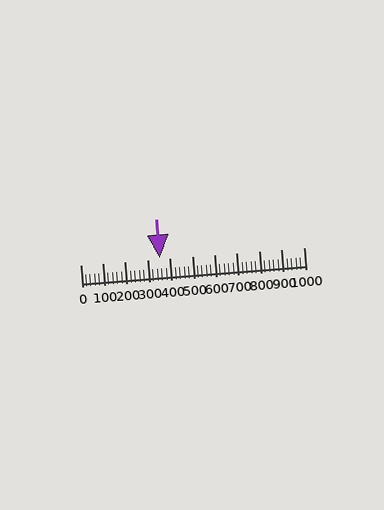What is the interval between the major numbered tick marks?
The major tick marks are spaced 100 units apart.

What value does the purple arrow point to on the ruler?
The purple arrow points to approximately 357.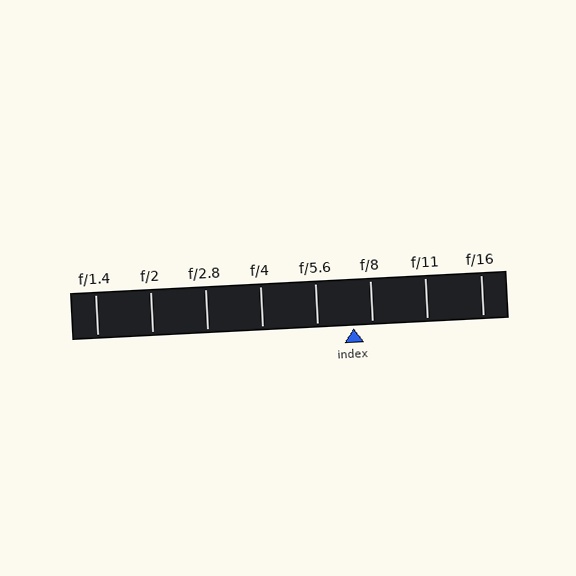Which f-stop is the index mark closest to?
The index mark is closest to f/8.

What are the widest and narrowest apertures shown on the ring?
The widest aperture shown is f/1.4 and the narrowest is f/16.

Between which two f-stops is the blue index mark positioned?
The index mark is between f/5.6 and f/8.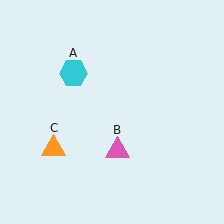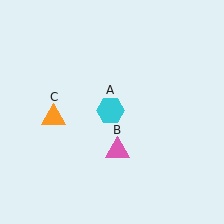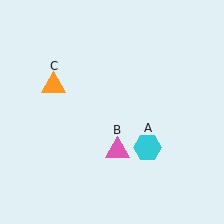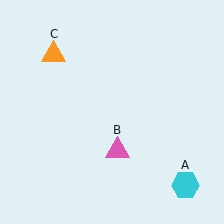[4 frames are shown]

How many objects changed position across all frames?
2 objects changed position: cyan hexagon (object A), orange triangle (object C).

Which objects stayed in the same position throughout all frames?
Pink triangle (object B) remained stationary.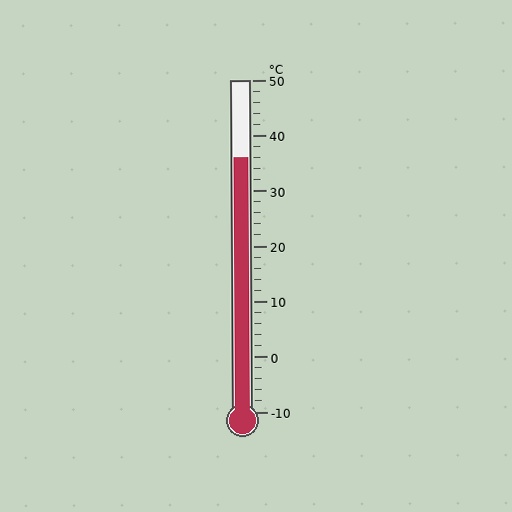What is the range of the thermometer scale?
The thermometer scale ranges from -10°C to 50°C.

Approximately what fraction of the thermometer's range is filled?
The thermometer is filled to approximately 75% of its range.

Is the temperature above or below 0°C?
The temperature is above 0°C.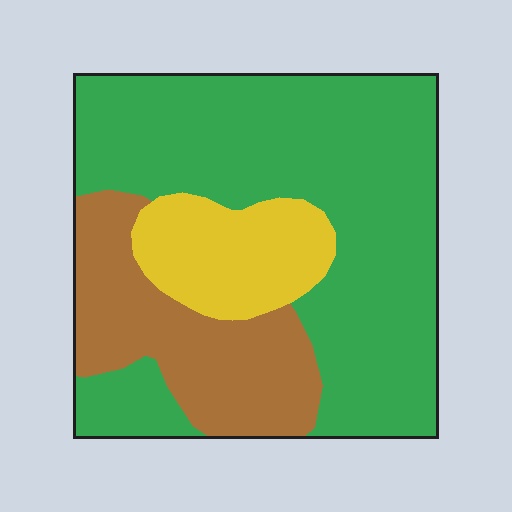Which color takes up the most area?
Green, at roughly 60%.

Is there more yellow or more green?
Green.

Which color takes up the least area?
Yellow, at roughly 15%.